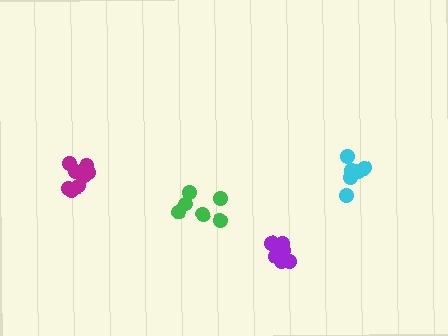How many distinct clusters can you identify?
There are 4 distinct clusters.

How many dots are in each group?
Group 1: 8 dots, Group 2: 6 dots, Group 3: 6 dots, Group 4: 8 dots (28 total).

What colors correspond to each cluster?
The clusters are colored: purple, cyan, green, magenta.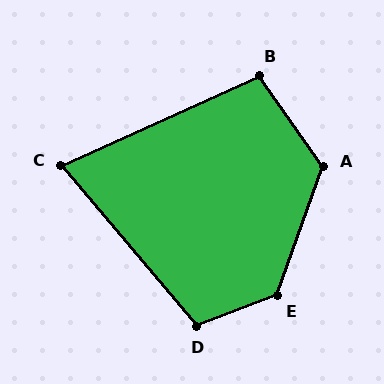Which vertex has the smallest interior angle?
C, at approximately 74 degrees.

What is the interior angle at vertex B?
Approximately 101 degrees (obtuse).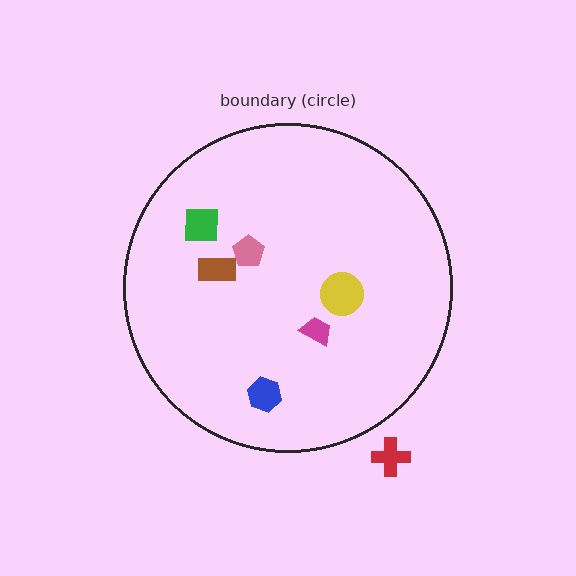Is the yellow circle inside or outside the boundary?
Inside.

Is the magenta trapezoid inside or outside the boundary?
Inside.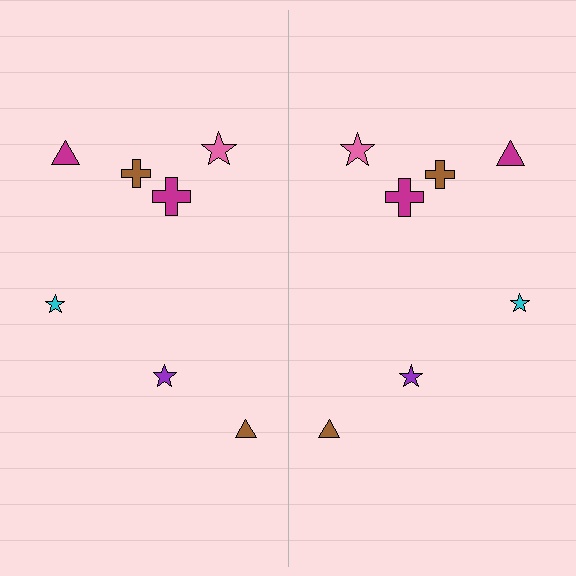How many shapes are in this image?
There are 14 shapes in this image.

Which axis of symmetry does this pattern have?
The pattern has a vertical axis of symmetry running through the center of the image.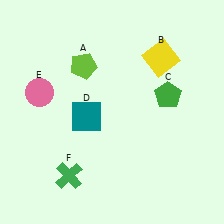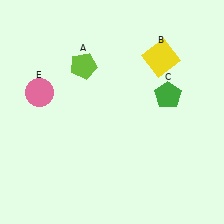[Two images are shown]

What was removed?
The teal square (D), the green cross (F) were removed in Image 2.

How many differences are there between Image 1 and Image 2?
There are 2 differences between the two images.